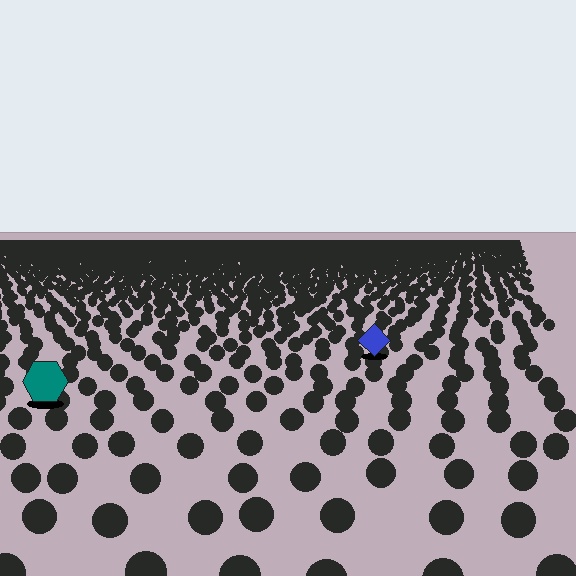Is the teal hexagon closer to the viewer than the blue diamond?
Yes. The teal hexagon is closer — you can tell from the texture gradient: the ground texture is coarser near it.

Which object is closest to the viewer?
The teal hexagon is closest. The texture marks near it are larger and more spread out.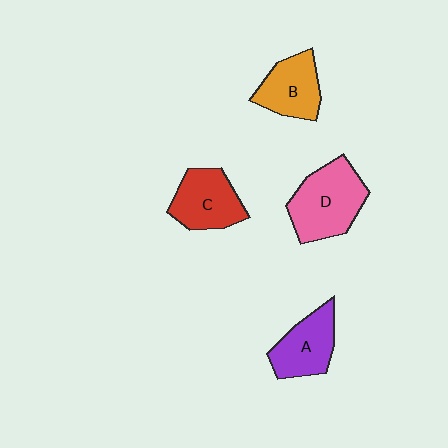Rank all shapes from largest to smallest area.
From largest to smallest: D (pink), C (red), A (purple), B (orange).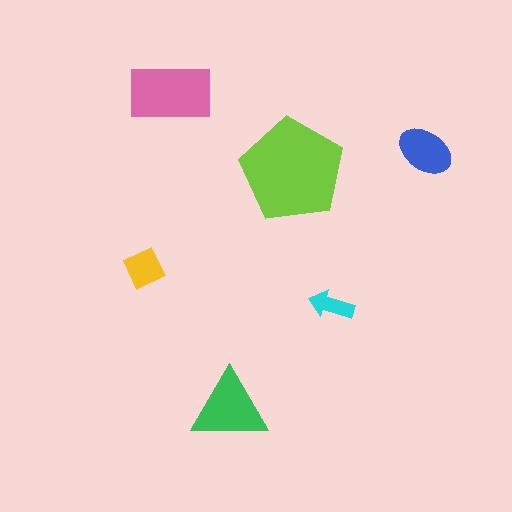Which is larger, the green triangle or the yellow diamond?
The green triangle.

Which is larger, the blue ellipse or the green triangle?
The green triangle.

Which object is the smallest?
The cyan arrow.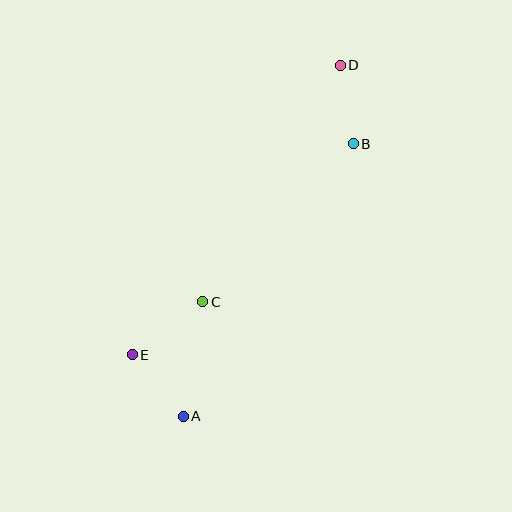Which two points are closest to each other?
Points B and D are closest to each other.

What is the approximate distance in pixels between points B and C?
The distance between B and C is approximately 218 pixels.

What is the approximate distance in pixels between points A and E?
The distance between A and E is approximately 80 pixels.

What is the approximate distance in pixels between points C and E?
The distance between C and E is approximately 88 pixels.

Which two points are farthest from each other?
Points A and D are farthest from each other.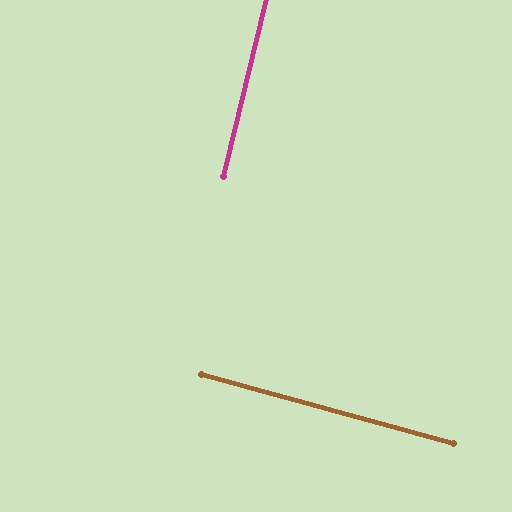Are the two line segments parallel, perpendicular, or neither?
Perpendicular — they meet at approximately 88°.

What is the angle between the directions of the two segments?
Approximately 88 degrees.